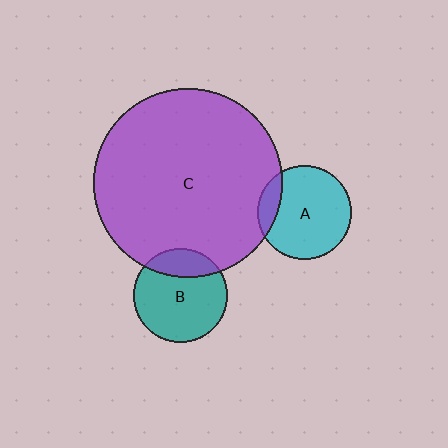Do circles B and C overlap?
Yes.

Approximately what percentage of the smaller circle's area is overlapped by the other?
Approximately 20%.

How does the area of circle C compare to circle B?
Approximately 4.1 times.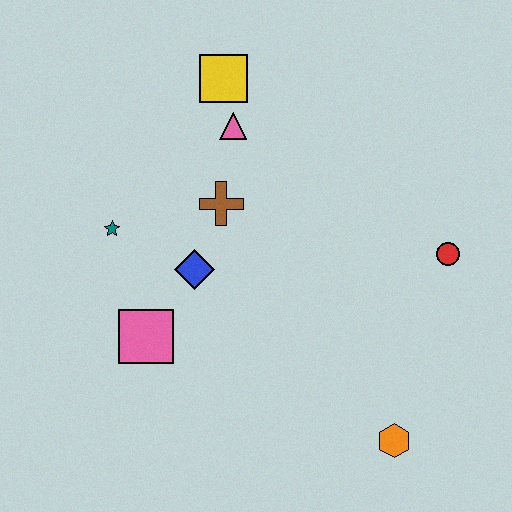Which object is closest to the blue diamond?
The brown cross is closest to the blue diamond.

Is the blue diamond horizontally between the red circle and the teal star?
Yes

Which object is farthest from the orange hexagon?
The yellow square is farthest from the orange hexagon.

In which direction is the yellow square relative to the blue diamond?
The yellow square is above the blue diamond.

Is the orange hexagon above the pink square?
No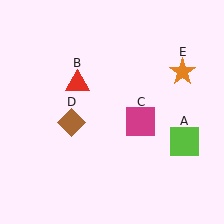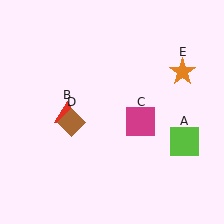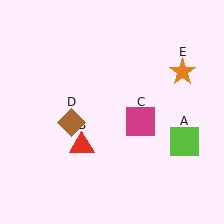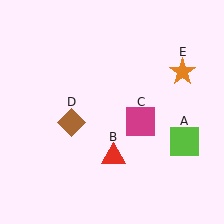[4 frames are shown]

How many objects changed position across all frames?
1 object changed position: red triangle (object B).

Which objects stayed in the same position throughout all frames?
Lime square (object A) and magenta square (object C) and brown diamond (object D) and orange star (object E) remained stationary.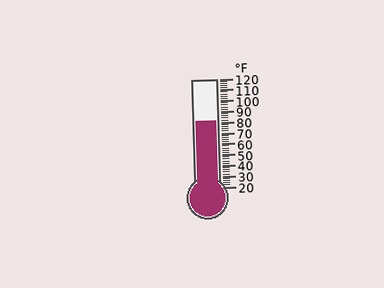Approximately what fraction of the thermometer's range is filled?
The thermometer is filled to approximately 60% of its range.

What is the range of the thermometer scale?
The thermometer scale ranges from 20°F to 120°F.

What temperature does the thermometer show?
The thermometer shows approximately 82°F.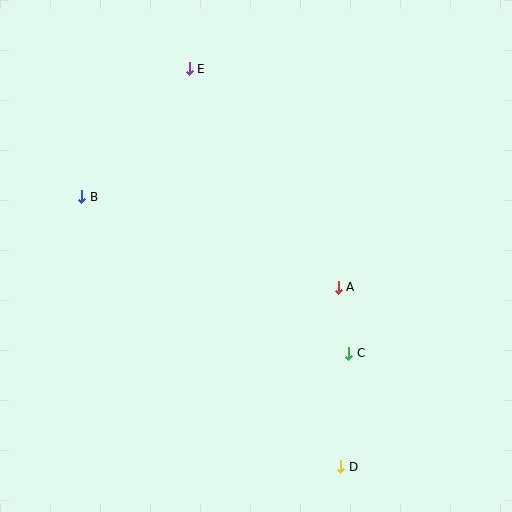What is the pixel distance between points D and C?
The distance between D and C is 114 pixels.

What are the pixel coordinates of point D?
Point D is at (341, 467).